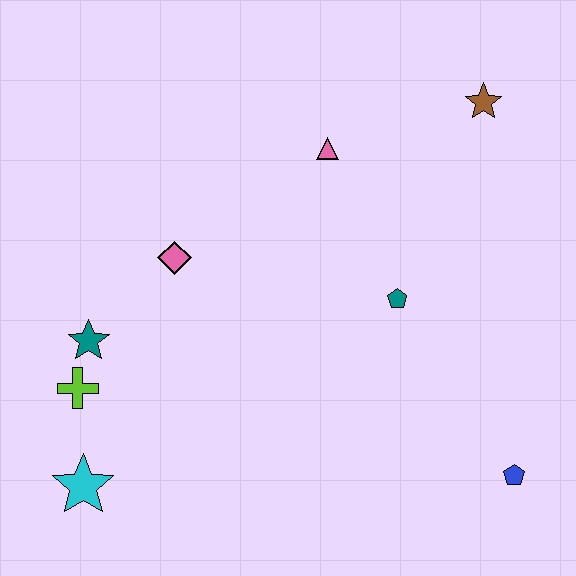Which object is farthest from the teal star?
The brown star is farthest from the teal star.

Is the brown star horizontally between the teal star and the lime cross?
No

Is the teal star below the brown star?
Yes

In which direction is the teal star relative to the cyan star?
The teal star is above the cyan star.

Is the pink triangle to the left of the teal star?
No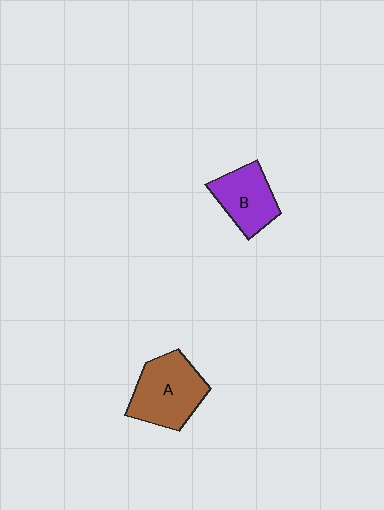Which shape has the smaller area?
Shape B (purple).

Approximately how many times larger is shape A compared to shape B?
Approximately 1.3 times.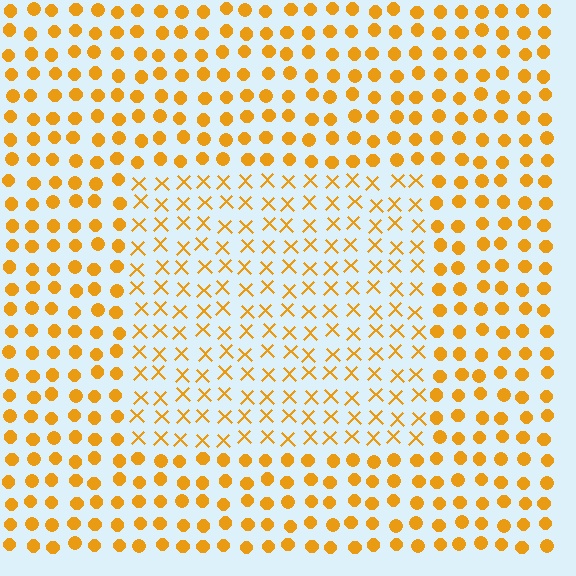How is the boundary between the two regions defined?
The boundary is defined by a change in element shape: X marks inside vs. circles outside. All elements share the same color and spacing.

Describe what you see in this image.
The image is filled with small orange elements arranged in a uniform grid. A rectangle-shaped region contains X marks, while the surrounding area contains circles. The boundary is defined purely by the change in element shape.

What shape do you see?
I see a rectangle.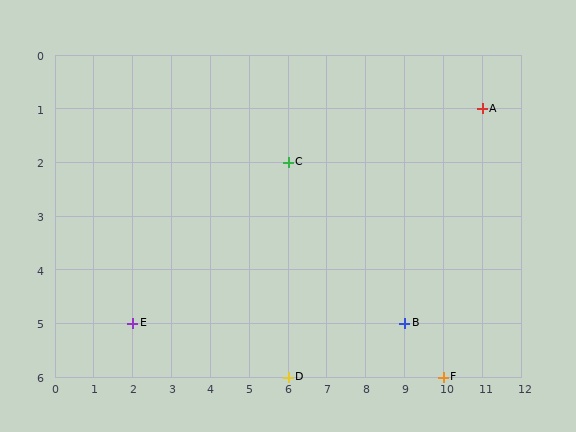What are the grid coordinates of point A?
Point A is at grid coordinates (11, 1).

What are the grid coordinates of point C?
Point C is at grid coordinates (6, 2).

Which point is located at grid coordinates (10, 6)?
Point F is at (10, 6).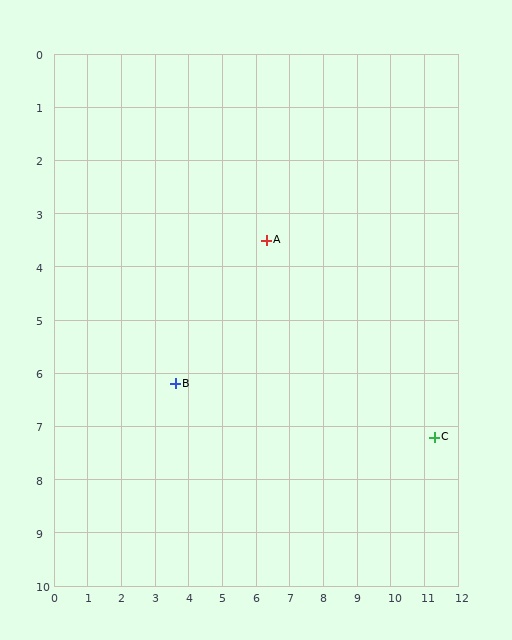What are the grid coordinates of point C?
Point C is at approximately (11.3, 7.2).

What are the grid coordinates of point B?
Point B is at approximately (3.6, 6.2).